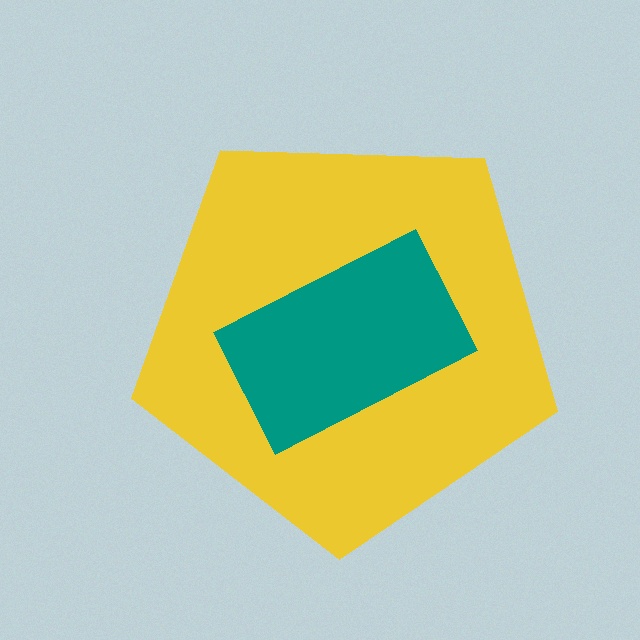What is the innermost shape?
The teal rectangle.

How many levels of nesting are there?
2.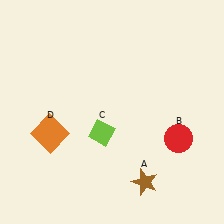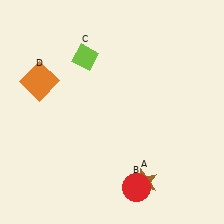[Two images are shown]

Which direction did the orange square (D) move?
The orange square (D) moved up.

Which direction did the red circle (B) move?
The red circle (B) moved down.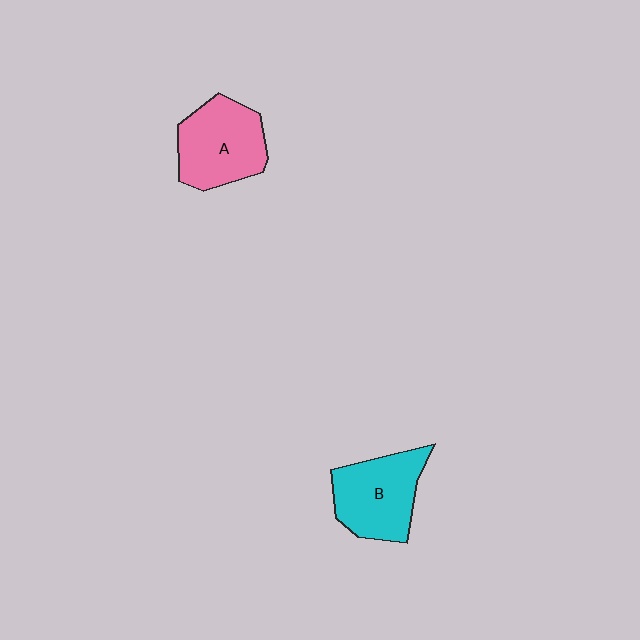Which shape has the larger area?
Shape A (pink).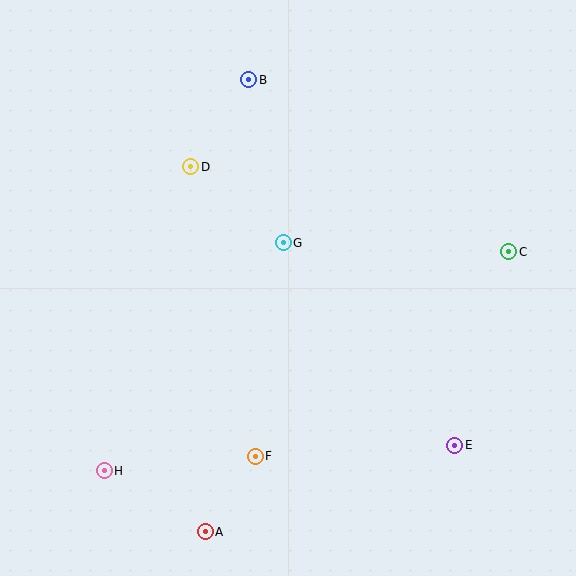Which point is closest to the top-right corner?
Point C is closest to the top-right corner.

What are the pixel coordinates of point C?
Point C is at (509, 252).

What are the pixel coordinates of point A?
Point A is at (205, 532).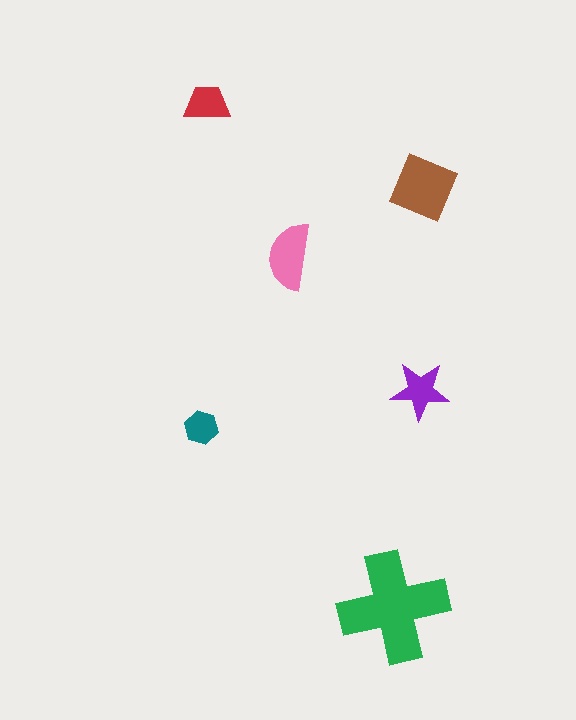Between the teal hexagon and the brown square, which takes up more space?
The brown square.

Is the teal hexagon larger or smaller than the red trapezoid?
Smaller.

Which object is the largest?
The green cross.